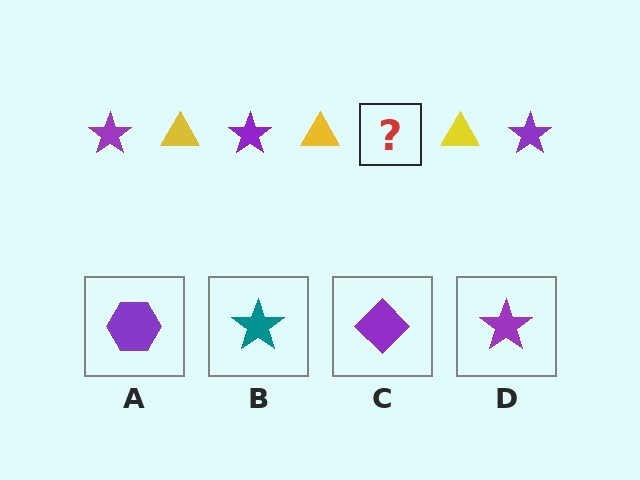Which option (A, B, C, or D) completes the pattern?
D.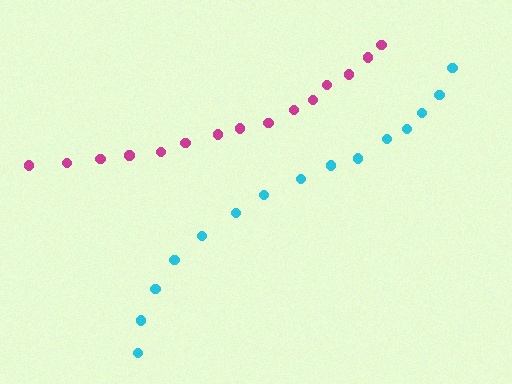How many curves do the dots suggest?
There are 2 distinct paths.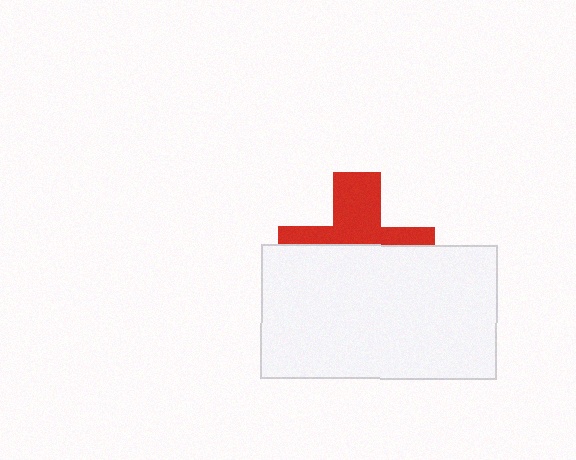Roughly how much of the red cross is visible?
A small part of it is visible (roughly 42%).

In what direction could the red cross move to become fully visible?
The red cross could move up. That would shift it out from behind the white rectangle entirely.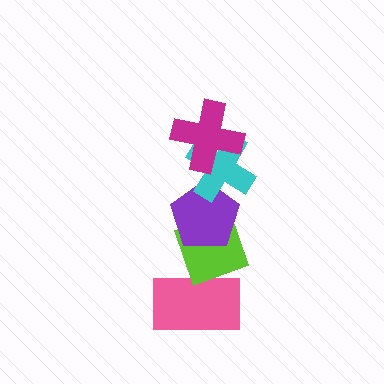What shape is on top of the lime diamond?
The purple pentagon is on top of the lime diamond.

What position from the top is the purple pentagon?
The purple pentagon is 3rd from the top.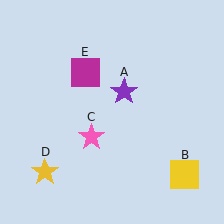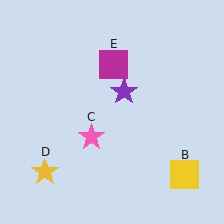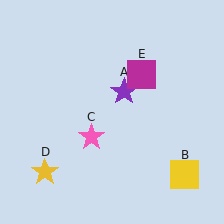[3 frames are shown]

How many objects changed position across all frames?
1 object changed position: magenta square (object E).